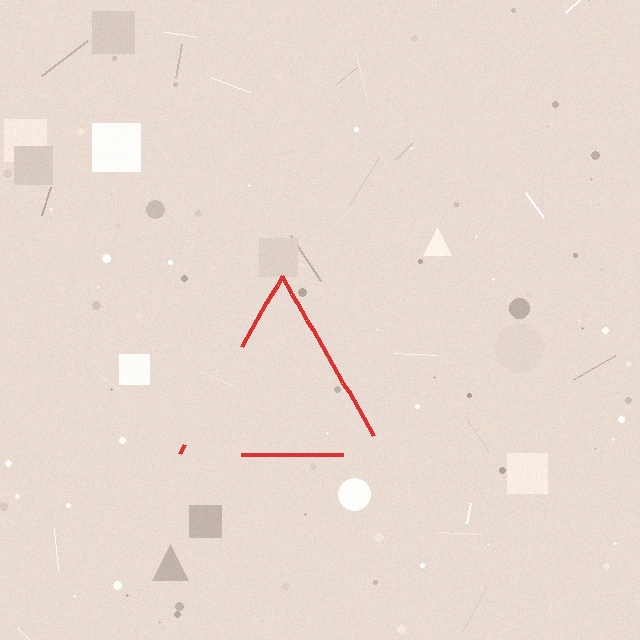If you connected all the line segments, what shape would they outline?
They would outline a triangle.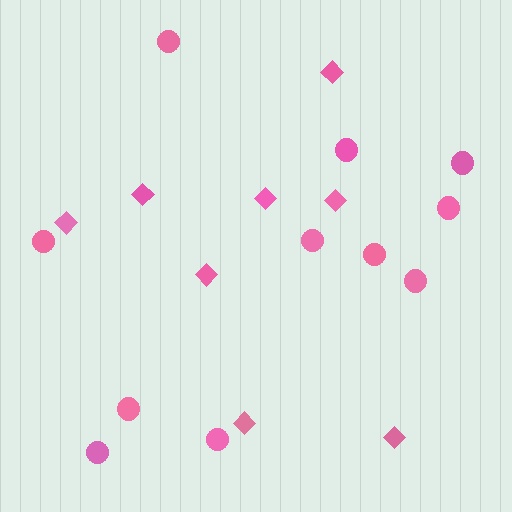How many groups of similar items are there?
There are 2 groups: one group of diamonds (8) and one group of circles (11).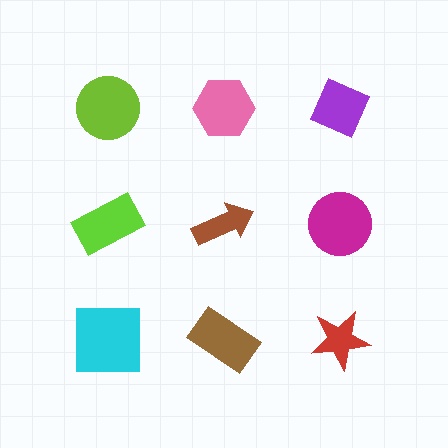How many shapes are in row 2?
3 shapes.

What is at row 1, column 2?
A pink hexagon.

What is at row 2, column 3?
A magenta circle.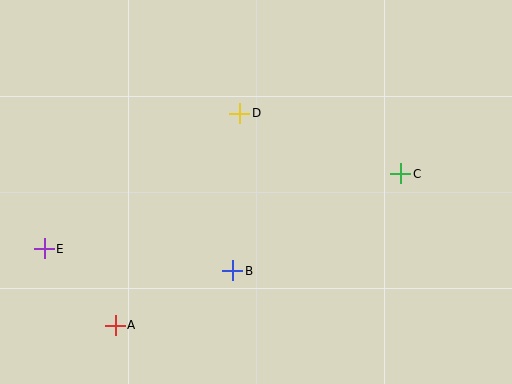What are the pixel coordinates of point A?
Point A is at (115, 325).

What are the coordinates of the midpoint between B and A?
The midpoint between B and A is at (174, 298).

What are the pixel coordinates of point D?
Point D is at (240, 113).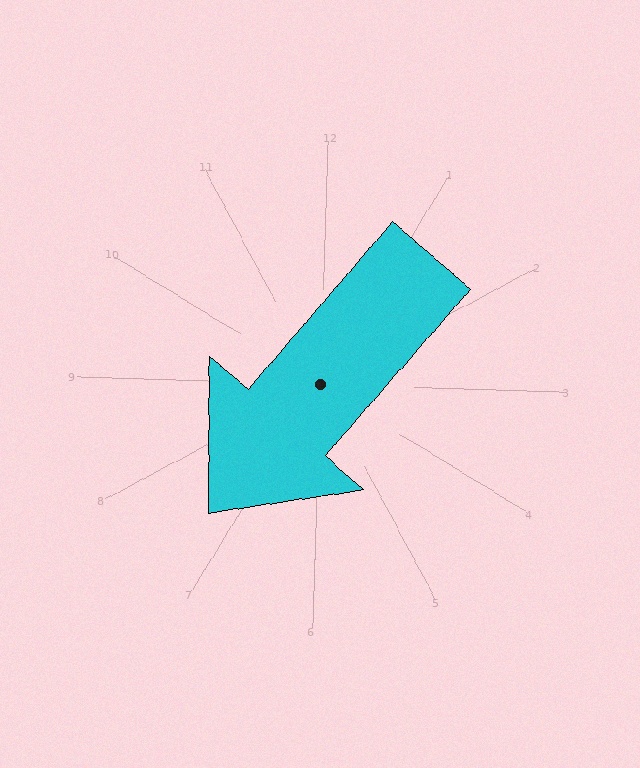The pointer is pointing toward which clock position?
Roughly 7 o'clock.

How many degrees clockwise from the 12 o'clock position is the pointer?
Approximately 219 degrees.